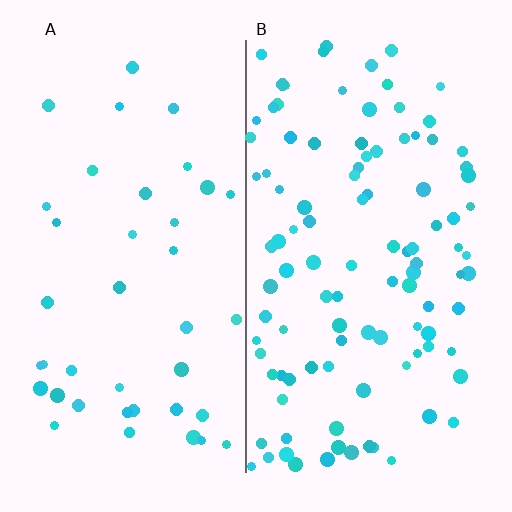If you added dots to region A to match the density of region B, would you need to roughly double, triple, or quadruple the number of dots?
Approximately triple.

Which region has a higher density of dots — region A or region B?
B (the right).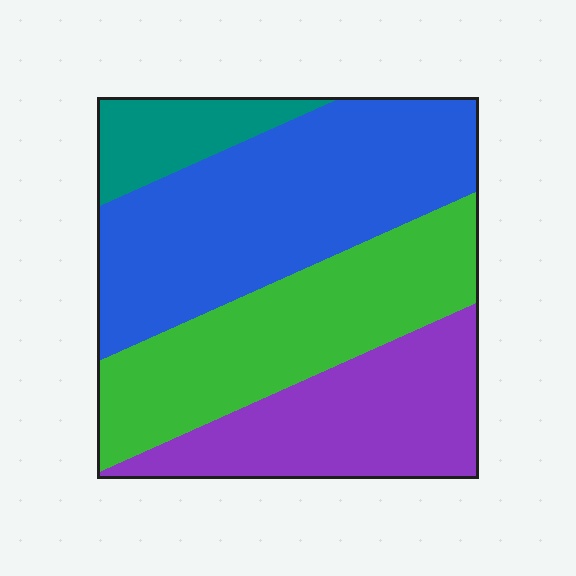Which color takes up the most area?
Blue, at roughly 40%.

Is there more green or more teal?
Green.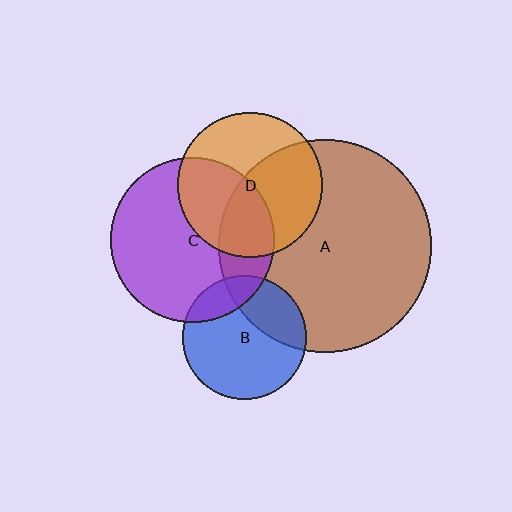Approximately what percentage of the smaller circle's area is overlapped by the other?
Approximately 25%.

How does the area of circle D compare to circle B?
Approximately 1.4 times.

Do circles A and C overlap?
Yes.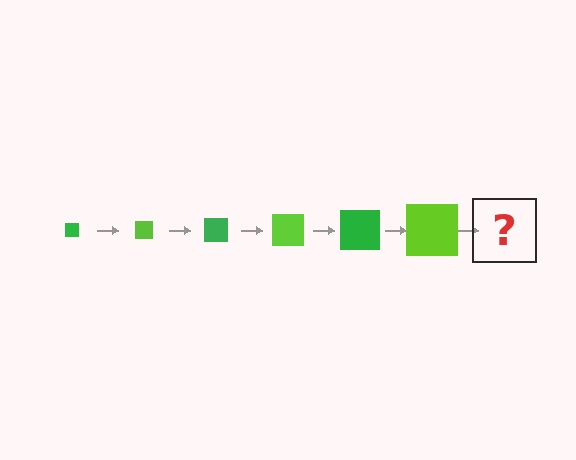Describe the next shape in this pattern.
It should be a green square, larger than the previous one.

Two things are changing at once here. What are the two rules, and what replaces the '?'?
The two rules are that the square grows larger each step and the color cycles through green and lime. The '?' should be a green square, larger than the previous one.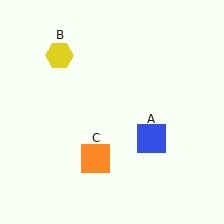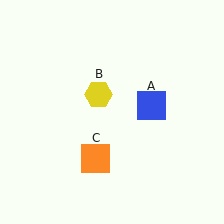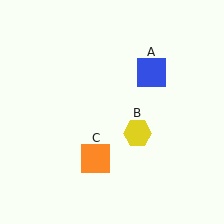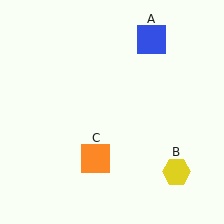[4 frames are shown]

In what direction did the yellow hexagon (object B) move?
The yellow hexagon (object B) moved down and to the right.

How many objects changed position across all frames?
2 objects changed position: blue square (object A), yellow hexagon (object B).